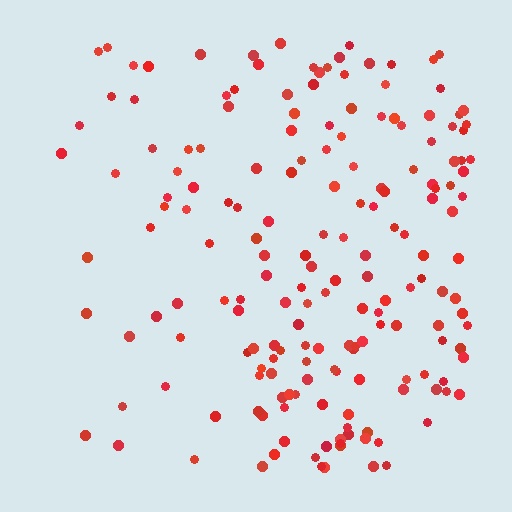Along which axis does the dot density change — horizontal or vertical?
Horizontal.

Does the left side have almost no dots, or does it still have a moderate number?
Still a moderate number, just noticeably fewer than the right.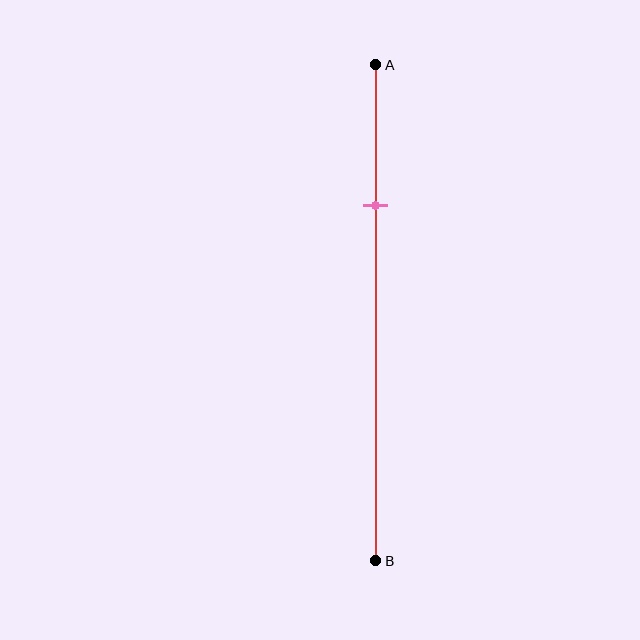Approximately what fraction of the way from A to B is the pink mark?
The pink mark is approximately 30% of the way from A to B.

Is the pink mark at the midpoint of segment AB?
No, the mark is at about 30% from A, not at the 50% midpoint.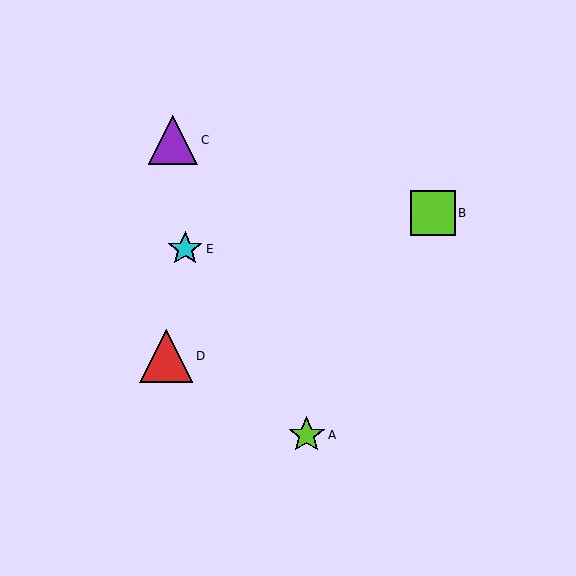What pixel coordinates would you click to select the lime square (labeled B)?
Click at (433, 213) to select the lime square B.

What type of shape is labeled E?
Shape E is a cyan star.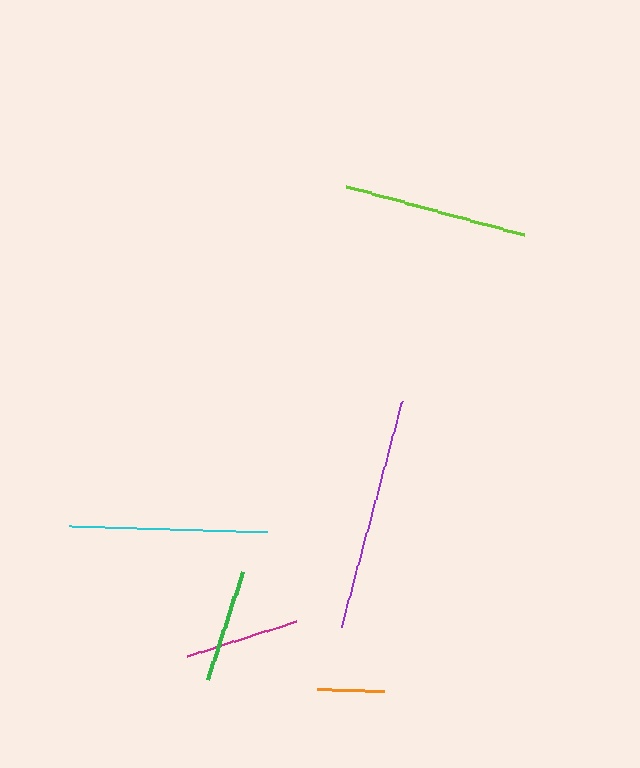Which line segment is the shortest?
The orange line is the shortest at approximately 67 pixels.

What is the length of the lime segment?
The lime segment is approximately 184 pixels long.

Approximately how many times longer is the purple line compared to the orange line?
The purple line is approximately 3.5 times the length of the orange line.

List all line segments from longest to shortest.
From longest to shortest: purple, cyan, lime, magenta, green, orange.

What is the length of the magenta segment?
The magenta segment is approximately 114 pixels long.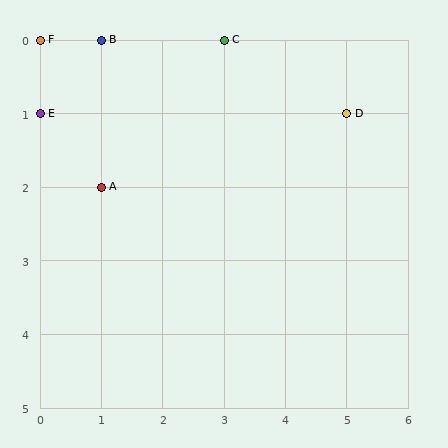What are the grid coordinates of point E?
Point E is at grid coordinates (0, 1).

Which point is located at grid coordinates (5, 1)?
Point D is at (5, 1).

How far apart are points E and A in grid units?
Points E and A are 1 column and 1 row apart (about 1.4 grid units diagonally).